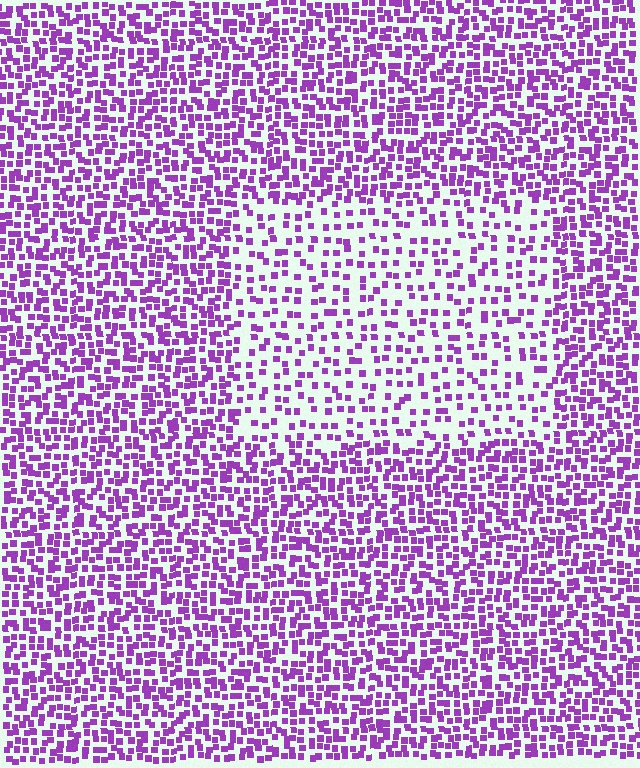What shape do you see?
I see a rectangle.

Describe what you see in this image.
The image contains small purple elements arranged at two different densities. A rectangle-shaped region is visible where the elements are less densely packed than the surrounding area.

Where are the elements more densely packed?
The elements are more densely packed outside the rectangle boundary.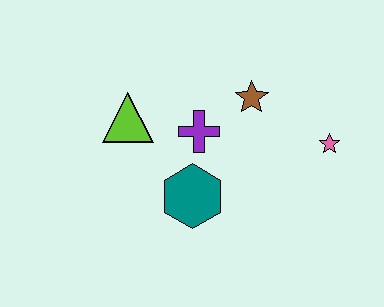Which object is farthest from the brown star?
The lime triangle is farthest from the brown star.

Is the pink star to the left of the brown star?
No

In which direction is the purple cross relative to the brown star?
The purple cross is to the left of the brown star.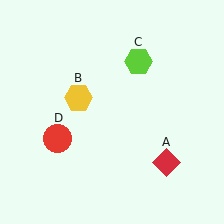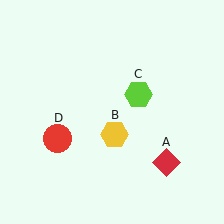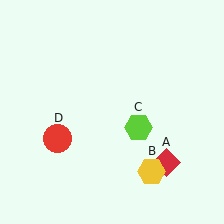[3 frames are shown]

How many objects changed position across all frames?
2 objects changed position: yellow hexagon (object B), lime hexagon (object C).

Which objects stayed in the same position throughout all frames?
Red diamond (object A) and red circle (object D) remained stationary.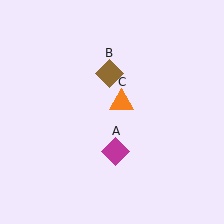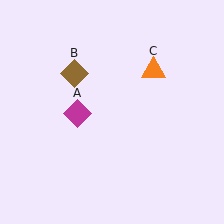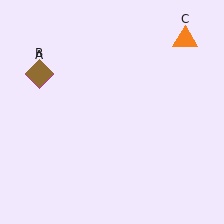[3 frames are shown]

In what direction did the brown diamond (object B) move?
The brown diamond (object B) moved left.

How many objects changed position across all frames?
3 objects changed position: magenta diamond (object A), brown diamond (object B), orange triangle (object C).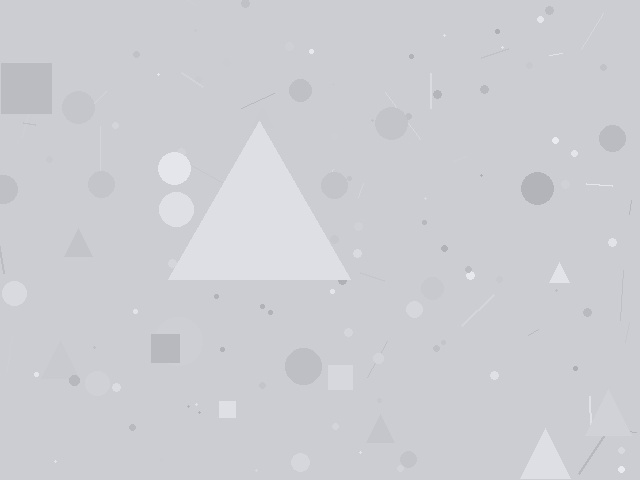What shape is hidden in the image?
A triangle is hidden in the image.